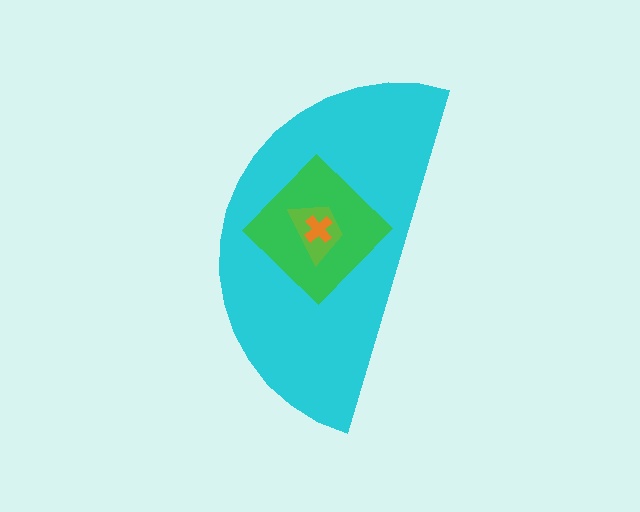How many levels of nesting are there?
4.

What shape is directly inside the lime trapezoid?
The orange cross.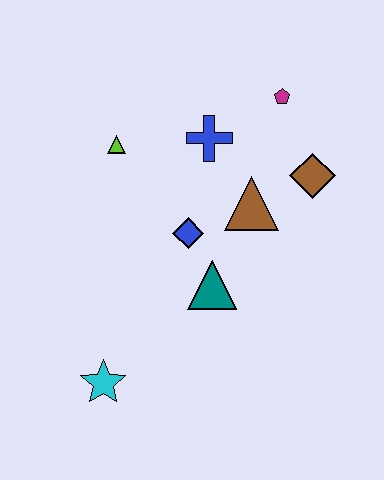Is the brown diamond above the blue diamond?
Yes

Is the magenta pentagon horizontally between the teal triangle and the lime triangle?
No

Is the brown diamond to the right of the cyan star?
Yes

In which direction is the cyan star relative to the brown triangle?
The cyan star is below the brown triangle.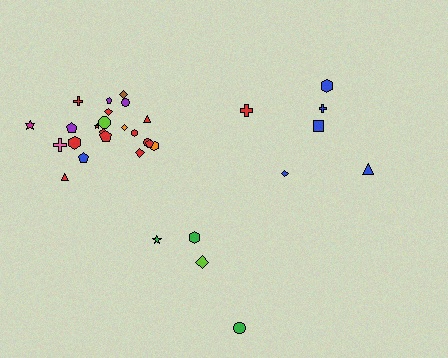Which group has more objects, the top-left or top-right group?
The top-left group.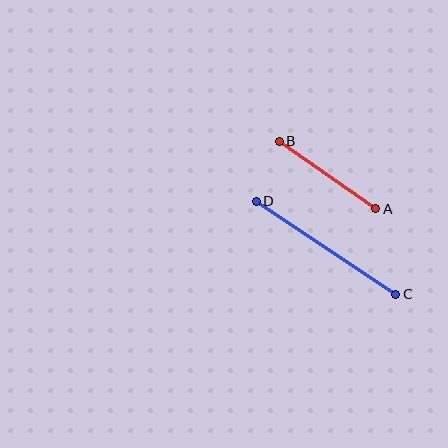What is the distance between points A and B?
The distance is approximately 118 pixels.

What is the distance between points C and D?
The distance is approximately 168 pixels.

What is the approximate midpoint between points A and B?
The midpoint is at approximately (327, 175) pixels.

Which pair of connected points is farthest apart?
Points C and D are farthest apart.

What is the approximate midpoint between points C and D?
The midpoint is at approximately (326, 248) pixels.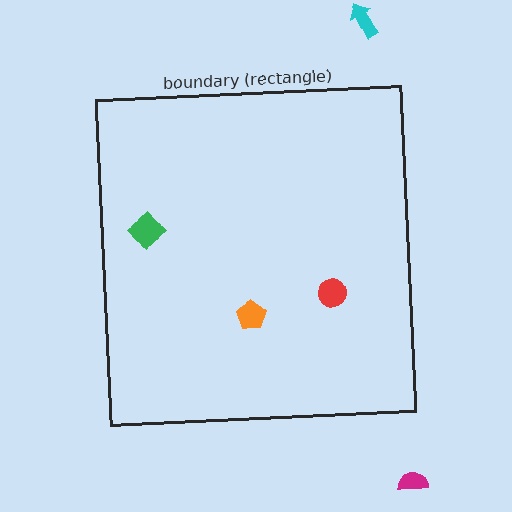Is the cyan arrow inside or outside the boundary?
Outside.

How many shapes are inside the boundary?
3 inside, 2 outside.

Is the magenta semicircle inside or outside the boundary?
Outside.